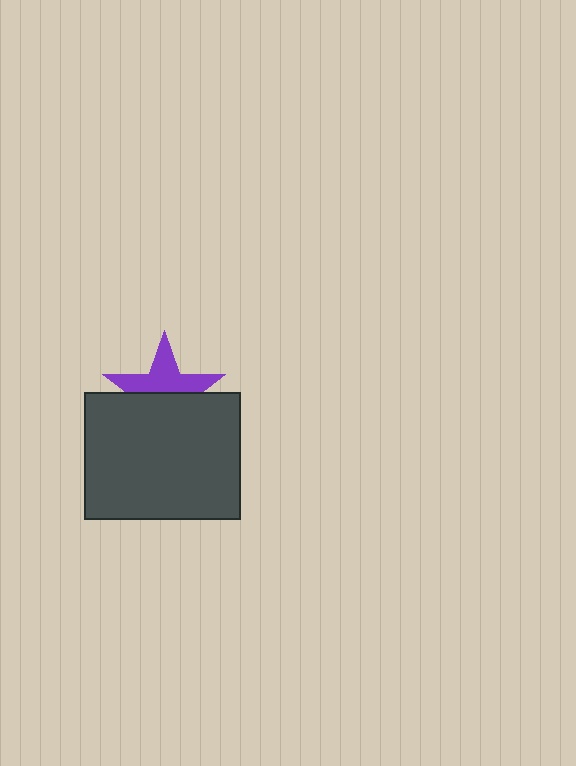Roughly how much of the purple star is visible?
About half of it is visible (roughly 49%).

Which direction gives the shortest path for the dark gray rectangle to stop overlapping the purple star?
Moving down gives the shortest separation.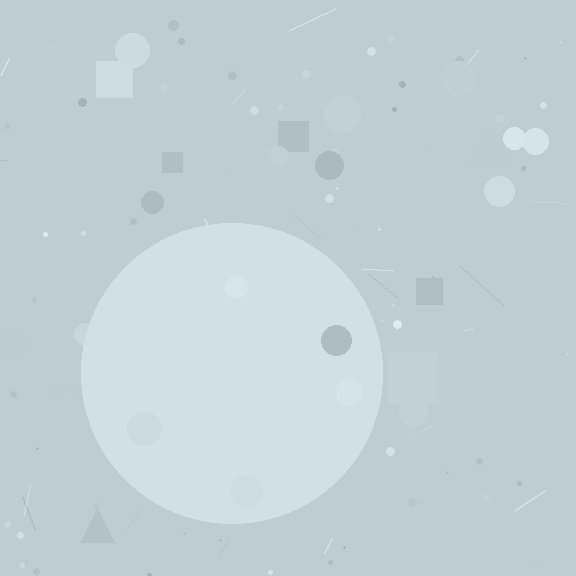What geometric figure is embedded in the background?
A circle is embedded in the background.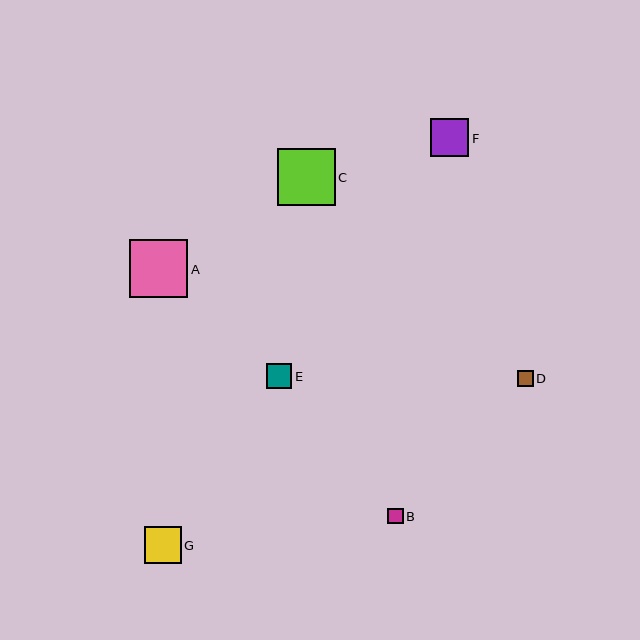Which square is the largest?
Square A is the largest with a size of approximately 58 pixels.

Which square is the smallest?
Square B is the smallest with a size of approximately 15 pixels.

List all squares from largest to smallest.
From largest to smallest: A, C, F, G, E, D, B.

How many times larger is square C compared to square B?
Square C is approximately 3.8 times the size of square B.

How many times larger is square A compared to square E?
Square A is approximately 2.3 times the size of square E.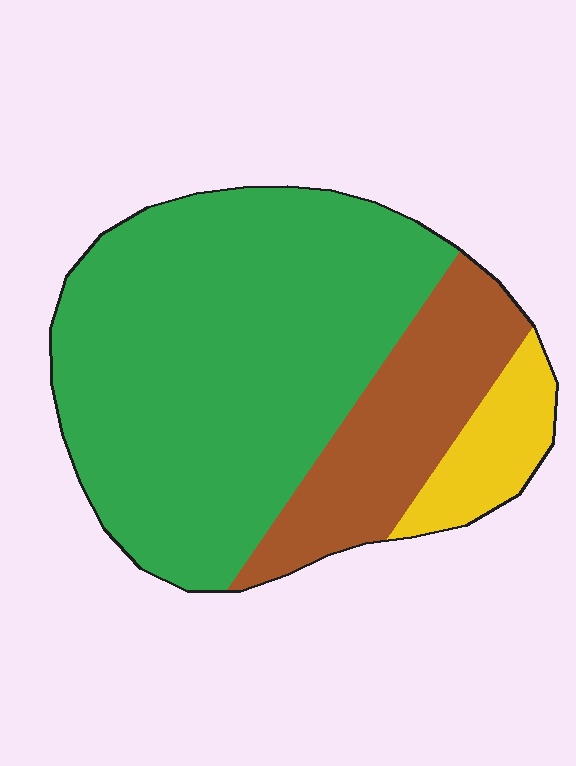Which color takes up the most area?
Green, at roughly 70%.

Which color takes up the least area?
Yellow, at roughly 10%.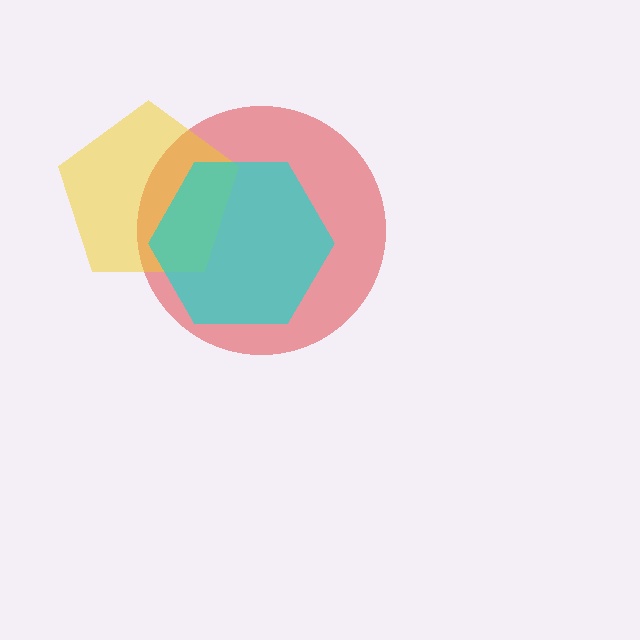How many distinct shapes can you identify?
There are 3 distinct shapes: a red circle, a yellow pentagon, a cyan hexagon.